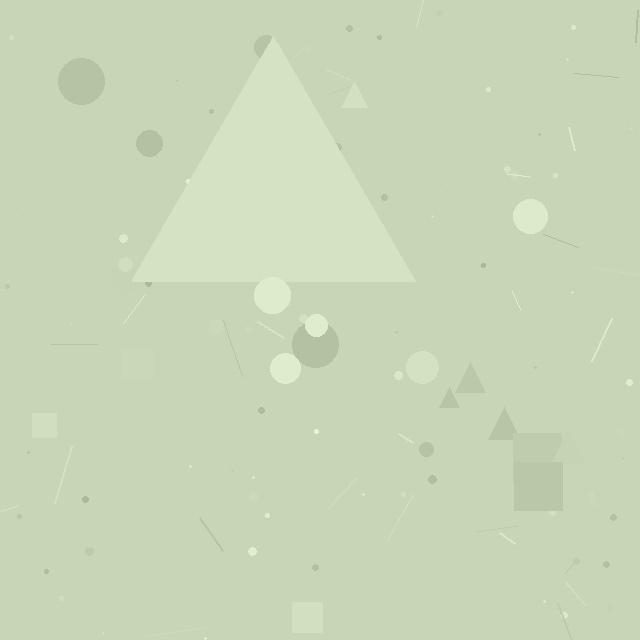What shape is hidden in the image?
A triangle is hidden in the image.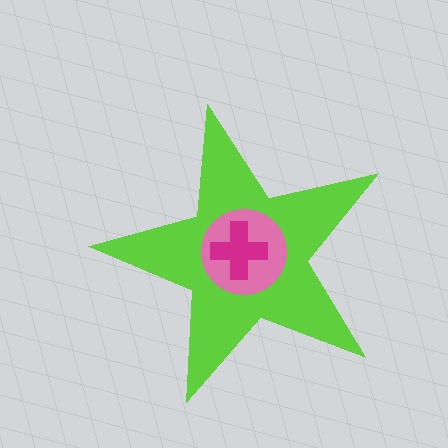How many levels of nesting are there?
3.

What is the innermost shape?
The magenta cross.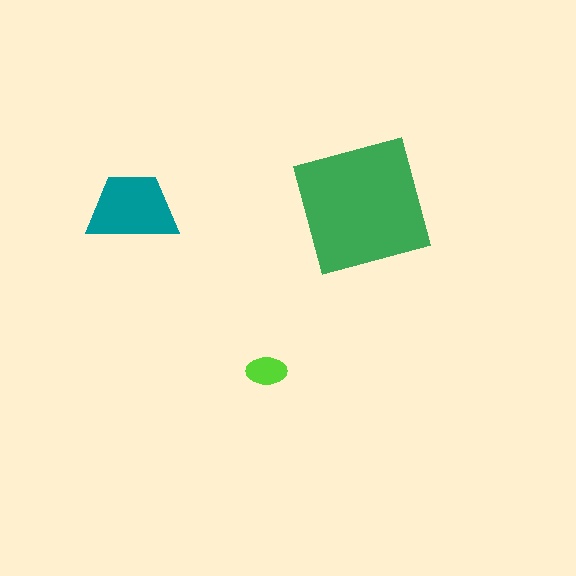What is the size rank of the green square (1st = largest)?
1st.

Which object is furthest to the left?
The teal trapezoid is leftmost.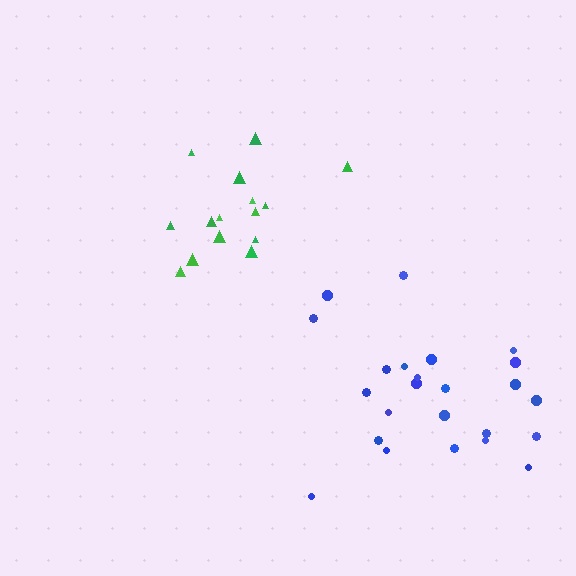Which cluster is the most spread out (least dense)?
Blue.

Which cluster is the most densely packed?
Green.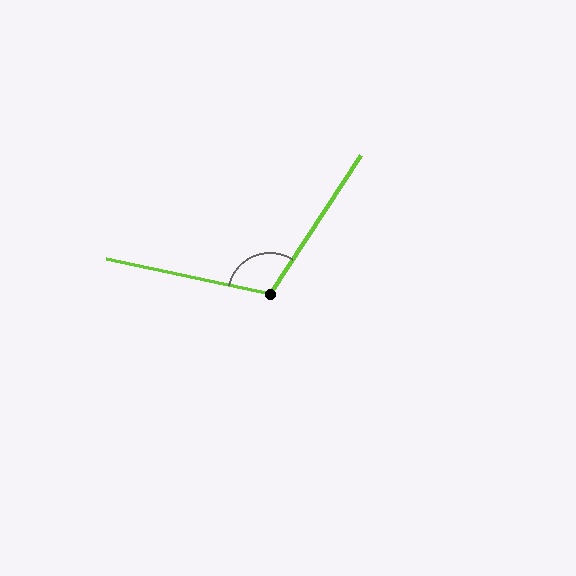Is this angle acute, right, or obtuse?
It is obtuse.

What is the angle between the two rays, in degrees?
Approximately 111 degrees.